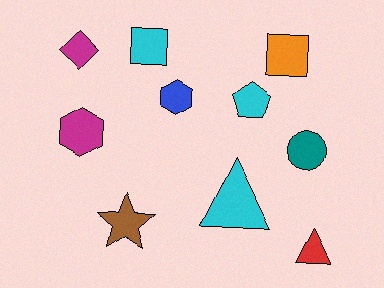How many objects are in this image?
There are 10 objects.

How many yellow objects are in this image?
There are no yellow objects.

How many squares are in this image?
There are 2 squares.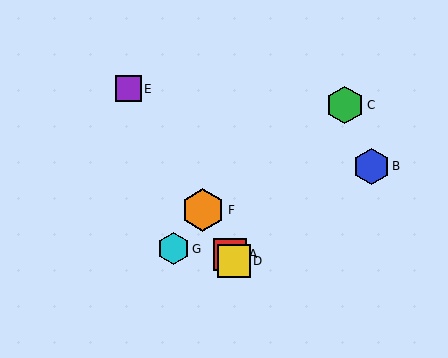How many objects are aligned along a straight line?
4 objects (A, D, E, F) are aligned along a straight line.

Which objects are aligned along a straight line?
Objects A, D, E, F are aligned along a straight line.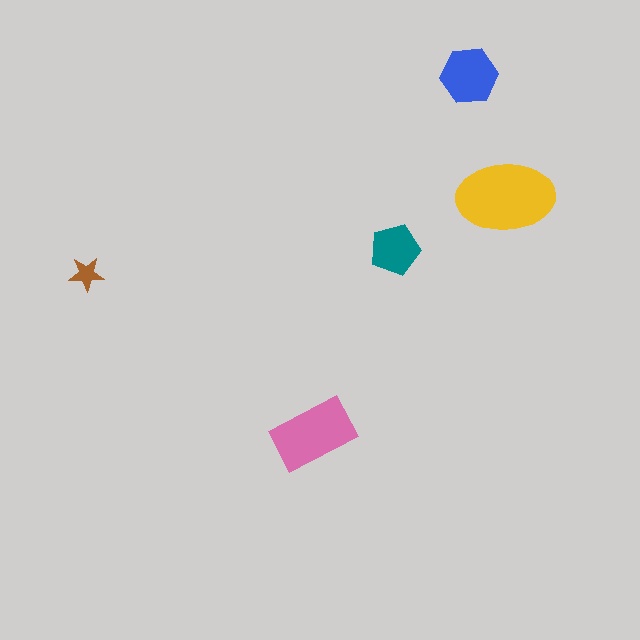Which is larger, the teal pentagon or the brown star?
The teal pentagon.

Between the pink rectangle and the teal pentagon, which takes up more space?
The pink rectangle.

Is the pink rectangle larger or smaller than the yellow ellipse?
Smaller.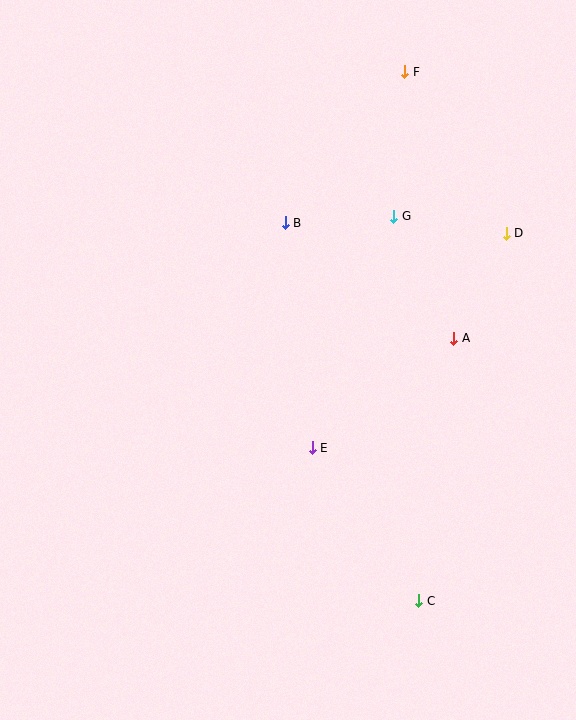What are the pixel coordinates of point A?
Point A is at (454, 338).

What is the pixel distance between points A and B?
The distance between A and B is 204 pixels.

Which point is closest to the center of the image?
Point E at (312, 448) is closest to the center.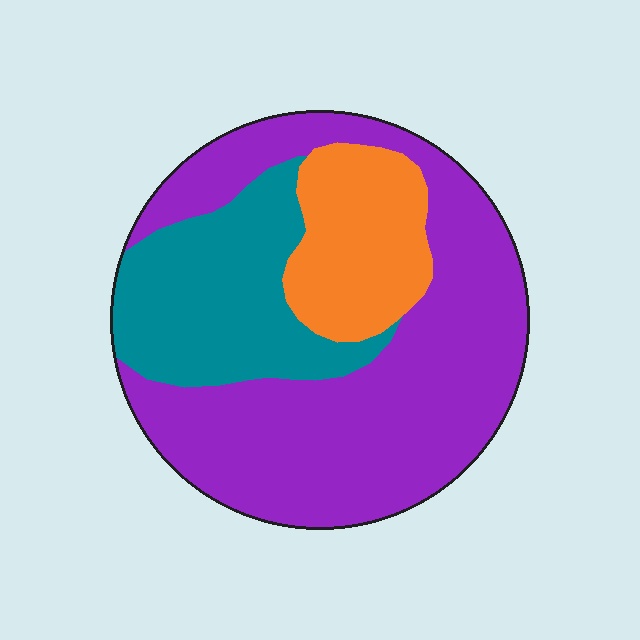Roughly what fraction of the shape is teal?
Teal takes up between a sixth and a third of the shape.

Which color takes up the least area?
Orange, at roughly 15%.